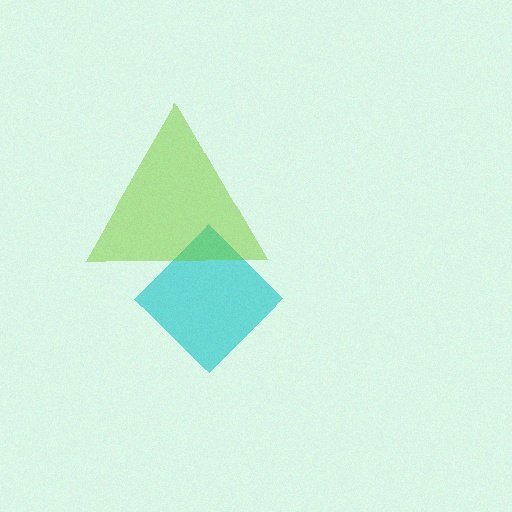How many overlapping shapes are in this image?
There are 2 overlapping shapes in the image.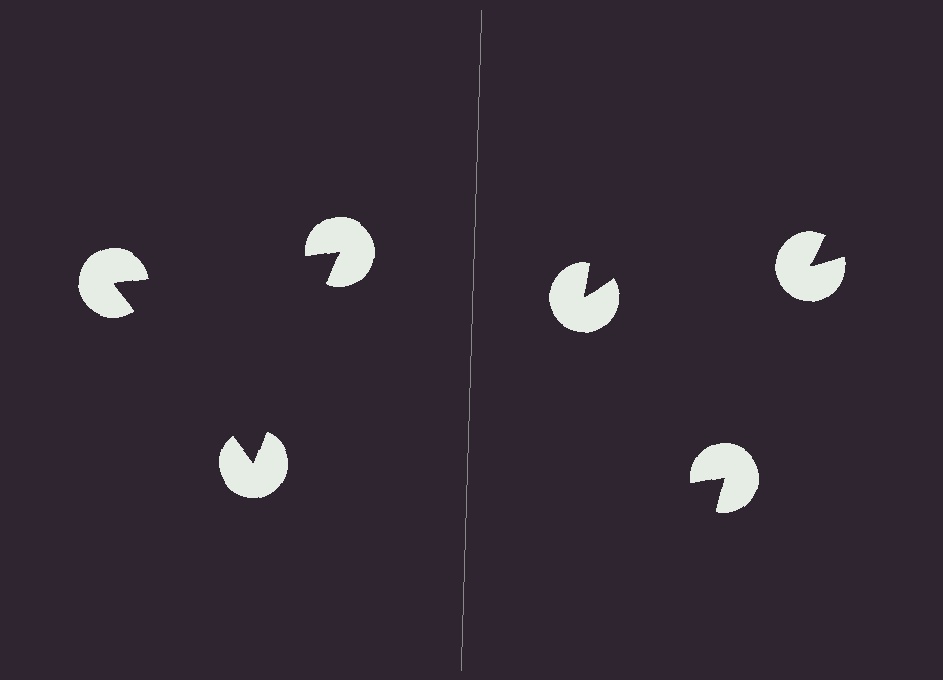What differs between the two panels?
The pac-man discs are positioned identically on both sides; only the wedge orientations differ. On the left they align to a triangle; on the right they are misaligned.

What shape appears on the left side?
An illusory triangle.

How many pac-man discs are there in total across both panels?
6 — 3 on each side.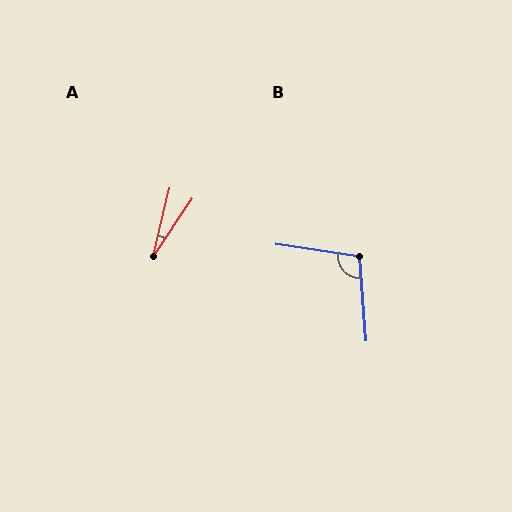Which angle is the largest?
B, at approximately 102 degrees.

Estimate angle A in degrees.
Approximately 21 degrees.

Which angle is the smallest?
A, at approximately 21 degrees.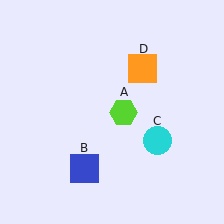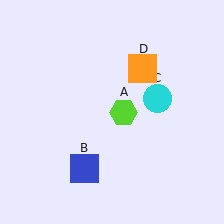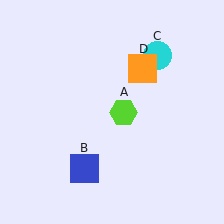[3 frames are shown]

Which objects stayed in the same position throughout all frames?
Lime hexagon (object A) and blue square (object B) and orange square (object D) remained stationary.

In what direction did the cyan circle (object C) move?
The cyan circle (object C) moved up.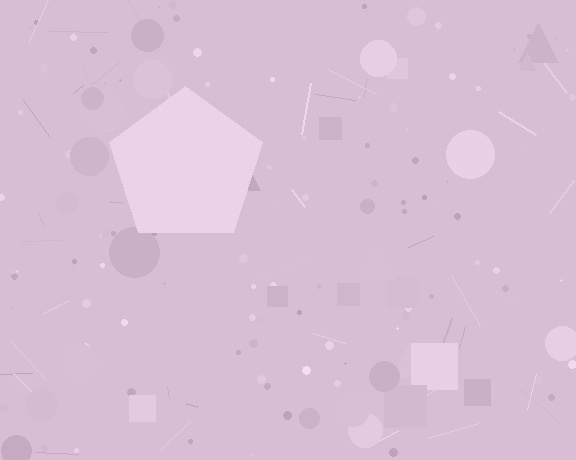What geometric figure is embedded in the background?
A pentagon is embedded in the background.